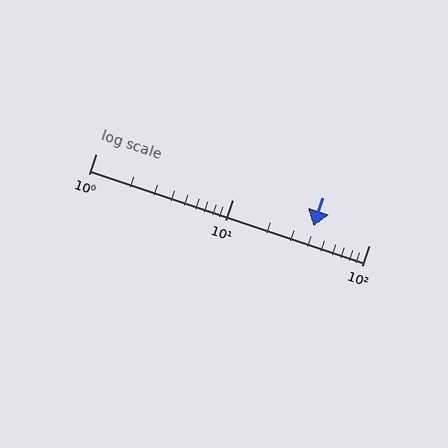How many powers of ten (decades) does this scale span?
The scale spans 2 decades, from 1 to 100.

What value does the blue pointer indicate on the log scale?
The pointer indicates approximately 39.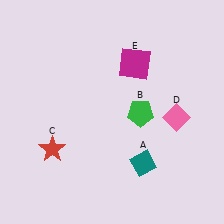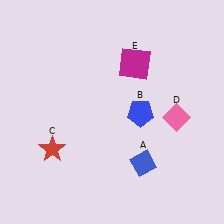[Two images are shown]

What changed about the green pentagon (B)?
In Image 1, B is green. In Image 2, it changed to blue.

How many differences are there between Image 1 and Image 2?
There are 2 differences between the two images.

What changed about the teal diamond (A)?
In Image 1, A is teal. In Image 2, it changed to blue.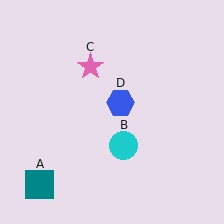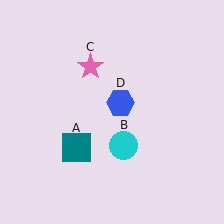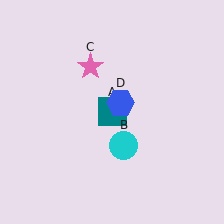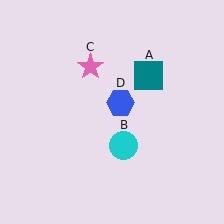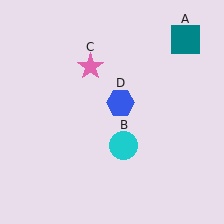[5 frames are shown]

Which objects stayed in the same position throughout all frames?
Cyan circle (object B) and pink star (object C) and blue hexagon (object D) remained stationary.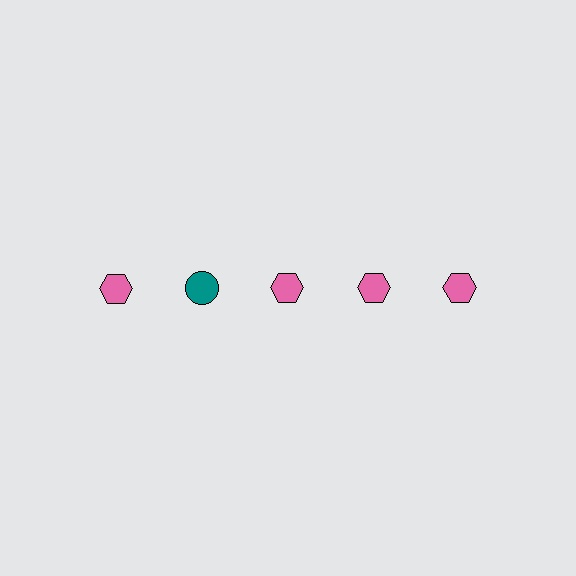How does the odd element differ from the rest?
It differs in both color (teal instead of pink) and shape (circle instead of hexagon).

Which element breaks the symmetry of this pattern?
The teal circle in the top row, second from left column breaks the symmetry. All other shapes are pink hexagons.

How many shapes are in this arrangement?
There are 5 shapes arranged in a grid pattern.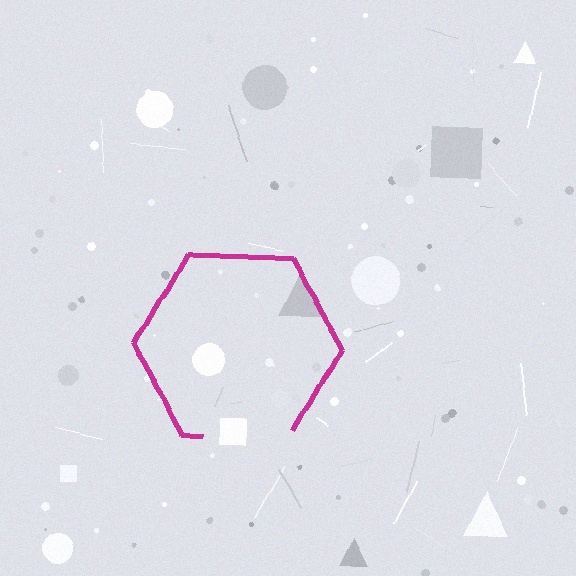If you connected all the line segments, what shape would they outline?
They would outline a hexagon.